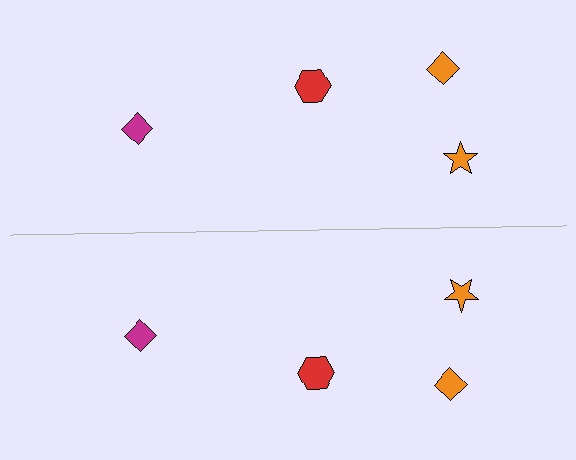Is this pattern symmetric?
Yes, this pattern has bilateral (reflection) symmetry.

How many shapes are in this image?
There are 8 shapes in this image.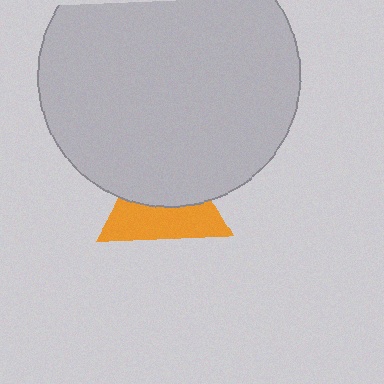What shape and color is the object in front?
The object in front is a light gray circle.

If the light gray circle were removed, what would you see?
You would see the complete orange triangle.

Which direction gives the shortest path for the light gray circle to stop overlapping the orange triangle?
Moving up gives the shortest separation.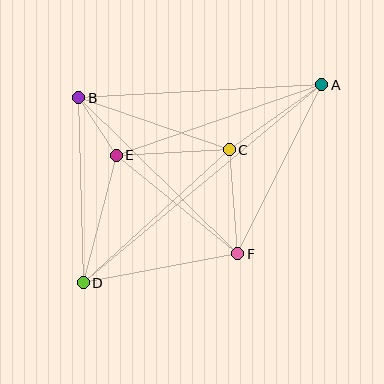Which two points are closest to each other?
Points B and E are closest to each other.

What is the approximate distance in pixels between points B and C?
The distance between B and C is approximately 159 pixels.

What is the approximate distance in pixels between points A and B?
The distance between A and B is approximately 244 pixels.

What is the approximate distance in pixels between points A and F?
The distance between A and F is approximately 189 pixels.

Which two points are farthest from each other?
Points A and D are farthest from each other.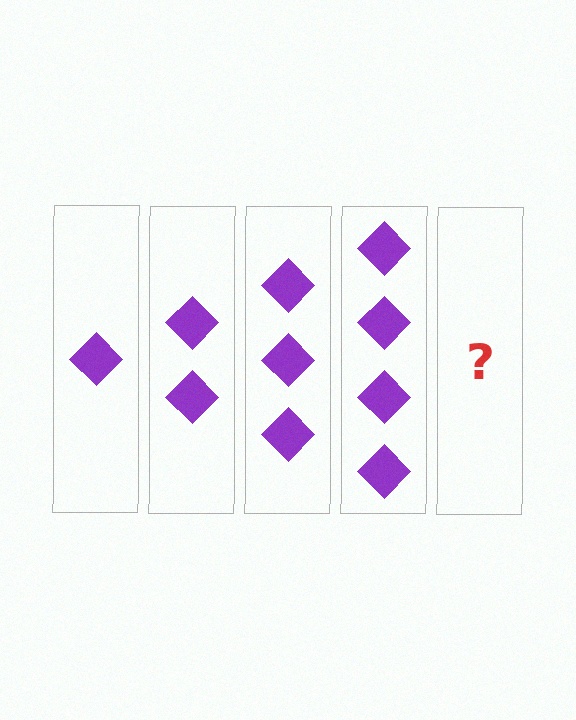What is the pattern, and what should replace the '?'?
The pattern is that each step adds one more diamond. The '?' should be 5 diamonds.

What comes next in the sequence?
The next element should be 5 diamonds.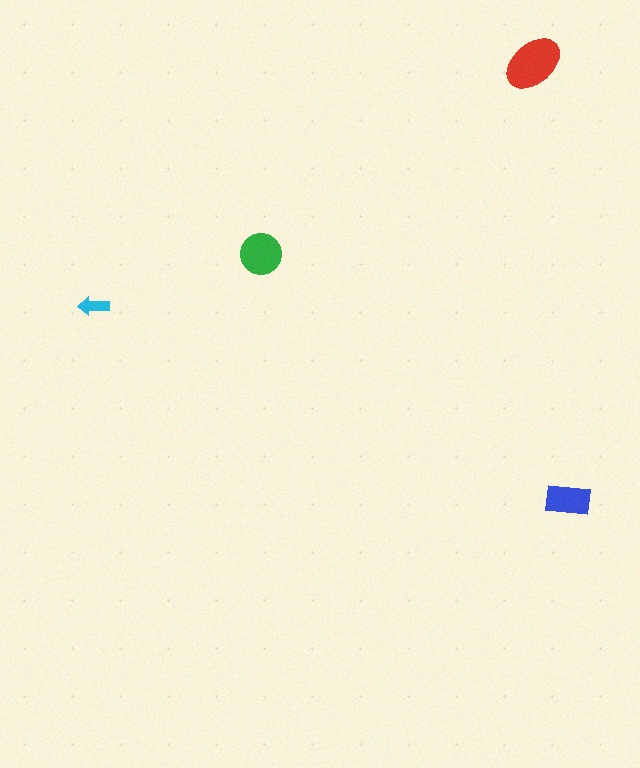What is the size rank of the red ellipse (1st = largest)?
1st.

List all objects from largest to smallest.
The red ellipse, the green circle, the blue rectangle, the cyan arrow.